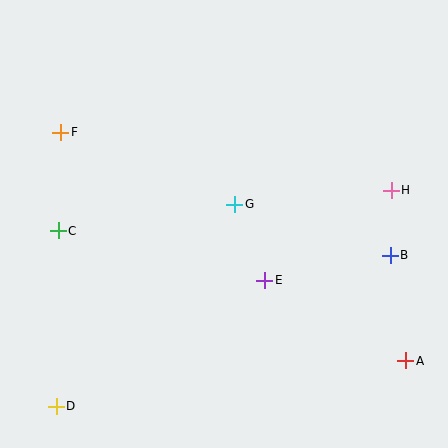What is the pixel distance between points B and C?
The distance between B and C is 333 pixels.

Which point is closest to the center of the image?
Point G at (235, 204) is closest to the center.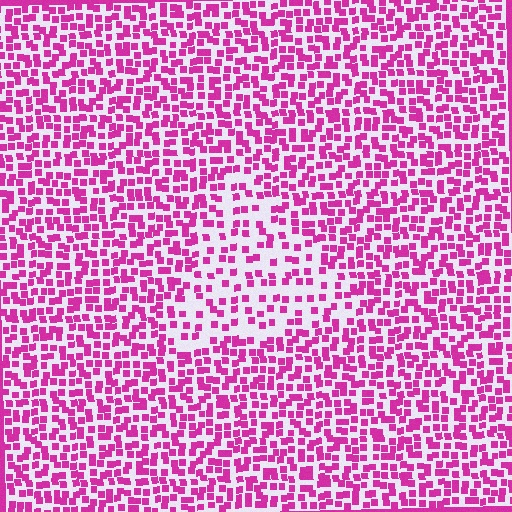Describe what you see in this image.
The image contains small magenta elements arranged at two different densities. A triangle-shaped region is visible where the elements are less densely packed than the surrounding area.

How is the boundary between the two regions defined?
The boundary is defined by a change in element density (approximately 1.9x ratio). All elements are the same color, size, and shape.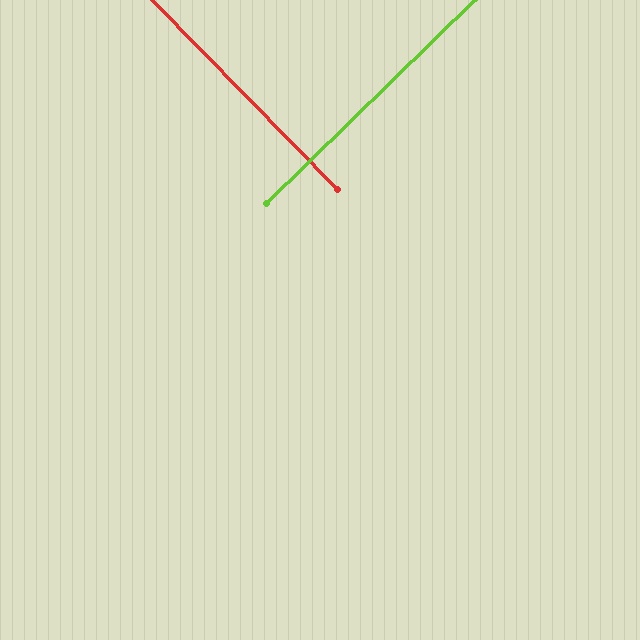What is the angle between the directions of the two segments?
Approximately 90 degrees.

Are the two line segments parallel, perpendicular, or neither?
Perpendicular — they meet at approximately 90°.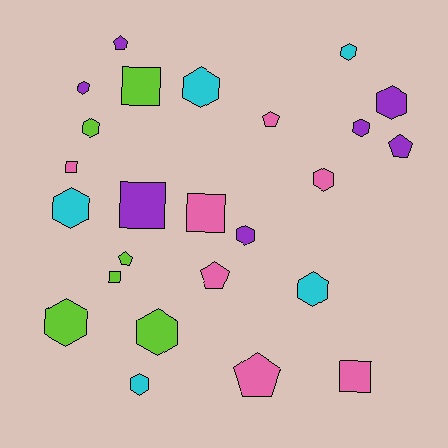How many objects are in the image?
There are 25 objects.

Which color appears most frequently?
Pink, with 7 objects.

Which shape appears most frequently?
Hexagon, with 13 objects.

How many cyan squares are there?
There are no cyan squares.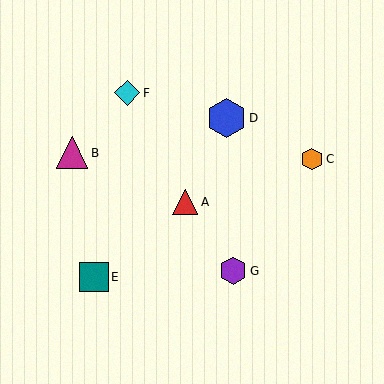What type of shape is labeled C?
Shape C is an orange hexagon.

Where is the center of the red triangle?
The center of the red triangle is at (185, 202).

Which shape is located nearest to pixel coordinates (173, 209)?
The red triangle (labeled A) at (185, 202) is nearest to that location.